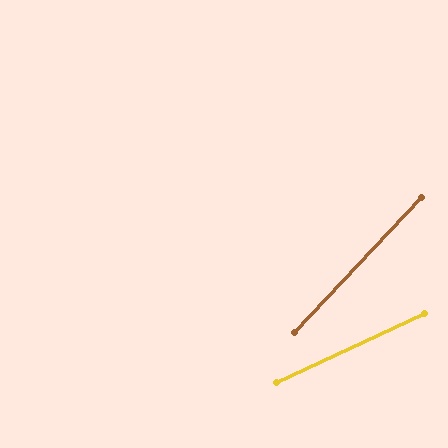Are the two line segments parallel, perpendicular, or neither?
Neither parallel nor perpendicular — they differ by about 21°.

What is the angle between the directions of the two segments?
Approximately 21 degrees.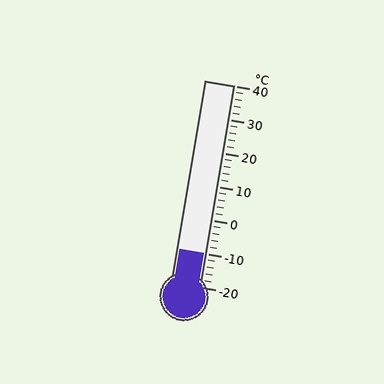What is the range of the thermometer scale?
The thermometer scale ranges from -20°C to 40°C.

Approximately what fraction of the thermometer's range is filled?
The thermometer is filled to approximately 15% of its range.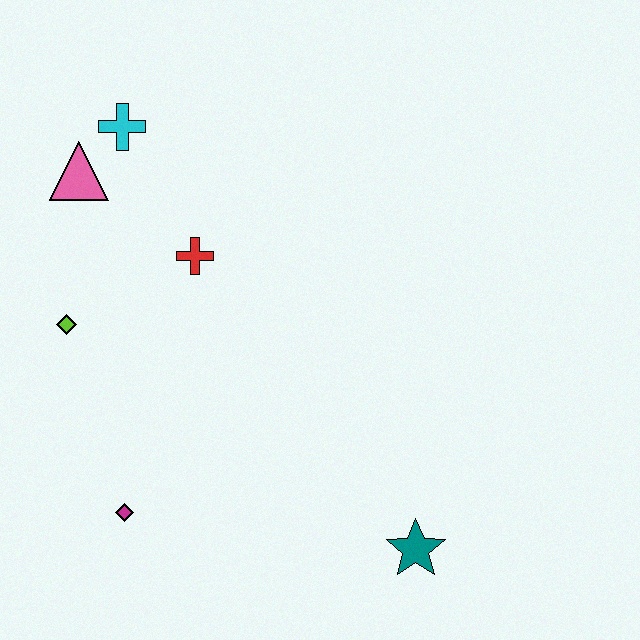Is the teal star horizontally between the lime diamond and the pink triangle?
No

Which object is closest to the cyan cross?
The pink triangle is closest to the cyan cross.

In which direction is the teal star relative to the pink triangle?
The teal star is below the pink triangle.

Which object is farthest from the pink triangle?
The teal star is farthest from the pink triangle.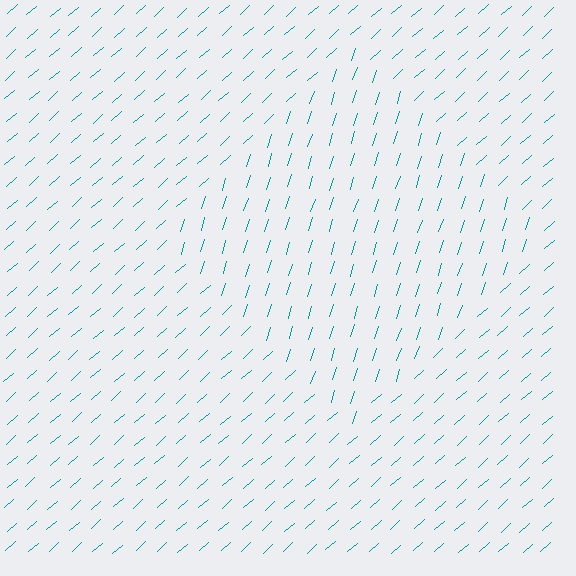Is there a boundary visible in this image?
Yes, there is a texture boundary formed by a change in line orientation.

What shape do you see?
I see a diamond.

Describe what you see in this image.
The image is filled with small teal line segments. A diamond region in the image has lines oriented differently from the surrounding lines, creating a visible texture boundary.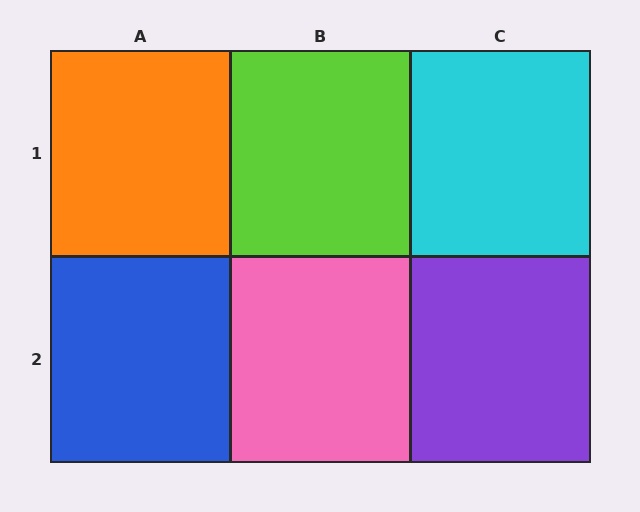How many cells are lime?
1 cell is lime.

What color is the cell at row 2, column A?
Blue.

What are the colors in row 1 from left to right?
Orange, lime, cyan.